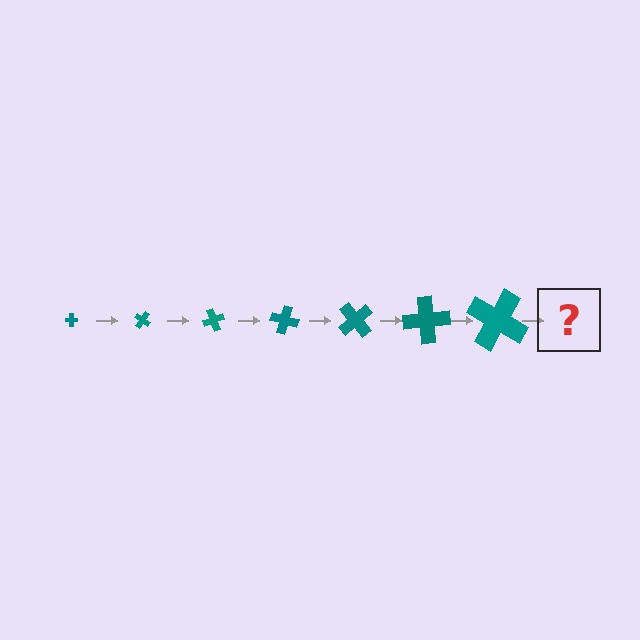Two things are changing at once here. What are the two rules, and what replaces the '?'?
The two rules are that the cross grows larger each step and it rotates 35 degrees each step. The '?' should be a cross, larger than the previous one and rotated 245 degrees from the start.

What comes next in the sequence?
The next element should be a cross, larger than the previous one and rotated 245 degrees from the start.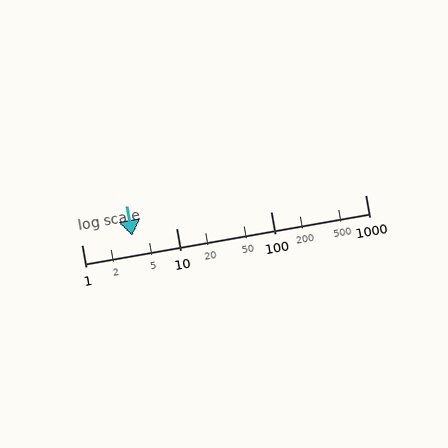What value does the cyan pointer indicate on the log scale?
The pointer indicates approximately 3.4.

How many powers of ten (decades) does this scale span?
The scale spans 3 decades, from 1 to 1000.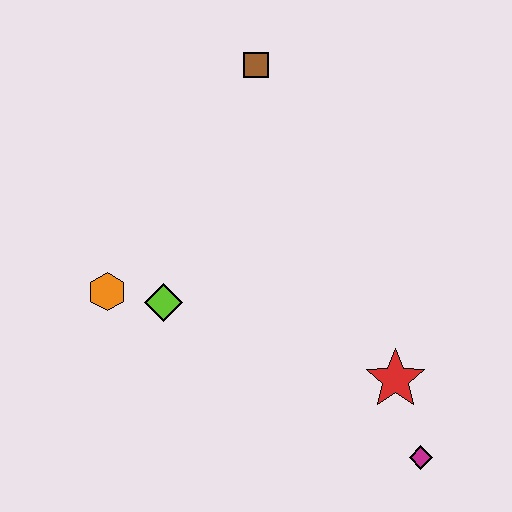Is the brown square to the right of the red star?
No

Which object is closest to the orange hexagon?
The lime diamond is closest to the orange hexagon.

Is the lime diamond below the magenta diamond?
No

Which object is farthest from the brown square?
The magenta diamond is farthest from the brown square.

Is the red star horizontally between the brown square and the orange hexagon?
No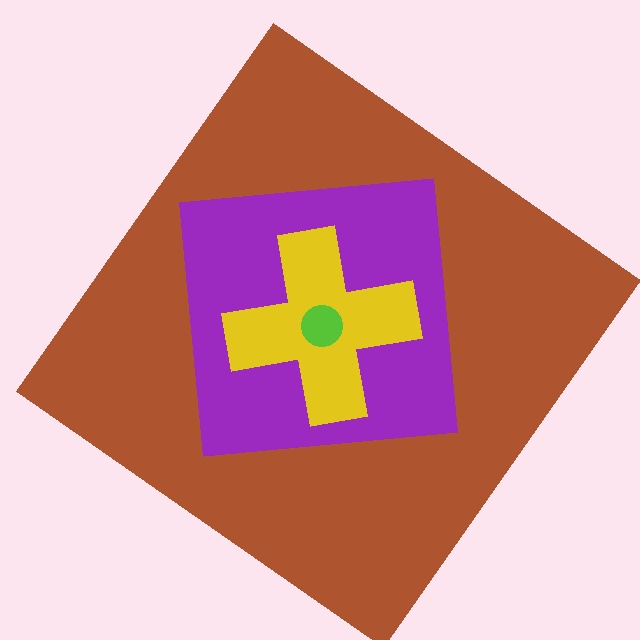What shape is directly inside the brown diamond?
The purple square.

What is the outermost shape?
The brown diamond.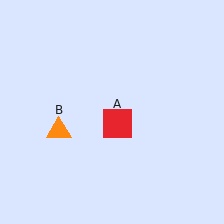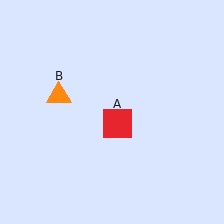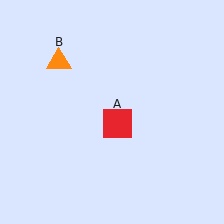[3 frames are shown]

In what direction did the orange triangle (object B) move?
The orange triangle (object B) moved up.